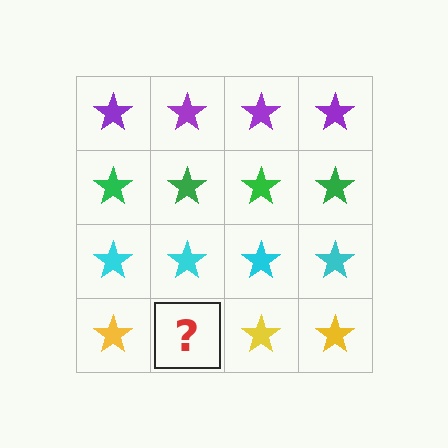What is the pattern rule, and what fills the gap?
The rule is that each row has a consistent color. The gap should be filled with a yellow star.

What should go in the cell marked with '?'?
The missing cell should contain a yellow star.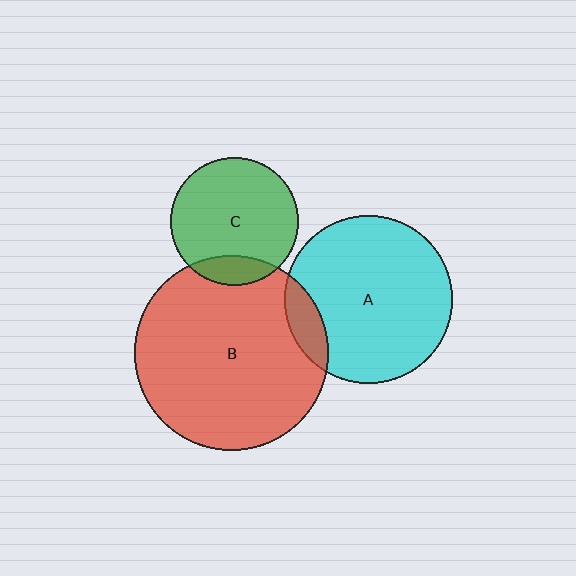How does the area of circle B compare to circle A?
Approximately 1.3 times.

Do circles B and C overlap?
Yes.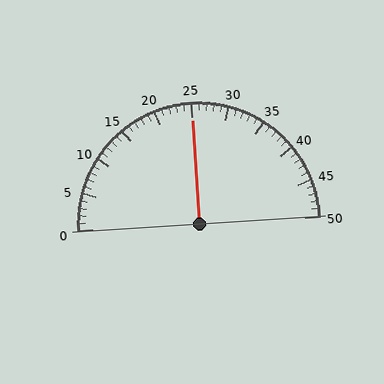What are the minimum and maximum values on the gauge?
The gauge ranges from 0 to 50.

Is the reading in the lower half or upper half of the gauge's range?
The reading is in the upper half of the range (0 to 50).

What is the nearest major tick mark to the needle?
The nearest major tick mark is 25.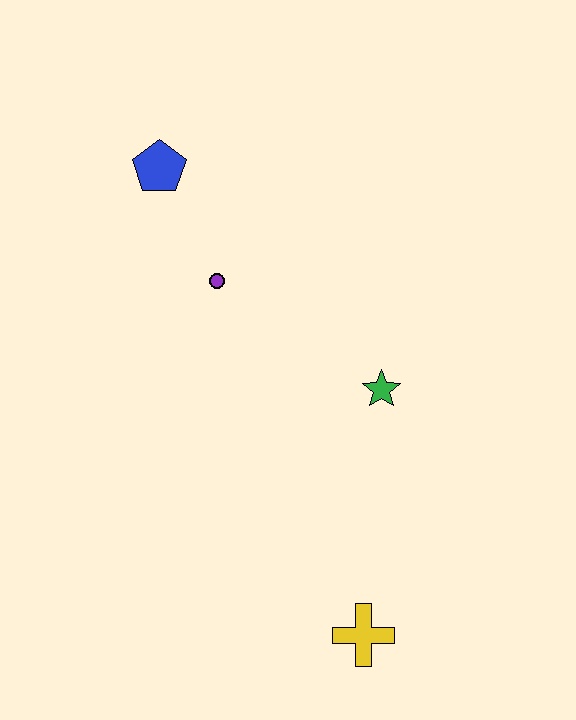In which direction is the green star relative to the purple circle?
The green star is to the right of the purple circle.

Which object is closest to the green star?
The purple circle is closest to the green star.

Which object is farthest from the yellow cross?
The blue pentagon is farthest from the yellow cross.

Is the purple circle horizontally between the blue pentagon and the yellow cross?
Yes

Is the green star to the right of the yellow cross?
Yes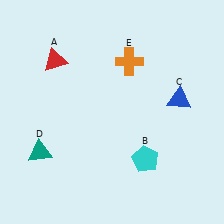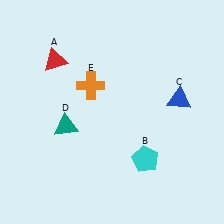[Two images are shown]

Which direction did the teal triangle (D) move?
The teal triangle (D) moved up.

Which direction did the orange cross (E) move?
The orange cross (E) moved left.